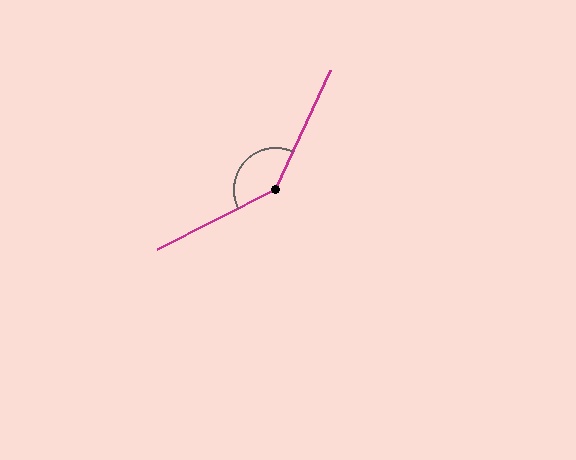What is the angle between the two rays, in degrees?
Approximately 141 degrees.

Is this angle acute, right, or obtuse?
It is obtuse.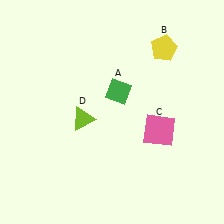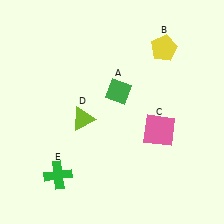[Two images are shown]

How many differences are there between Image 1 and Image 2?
There is 1 difference between the two images.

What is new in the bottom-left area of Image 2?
A green cross (E) was added in the bottom-left area of Image 2.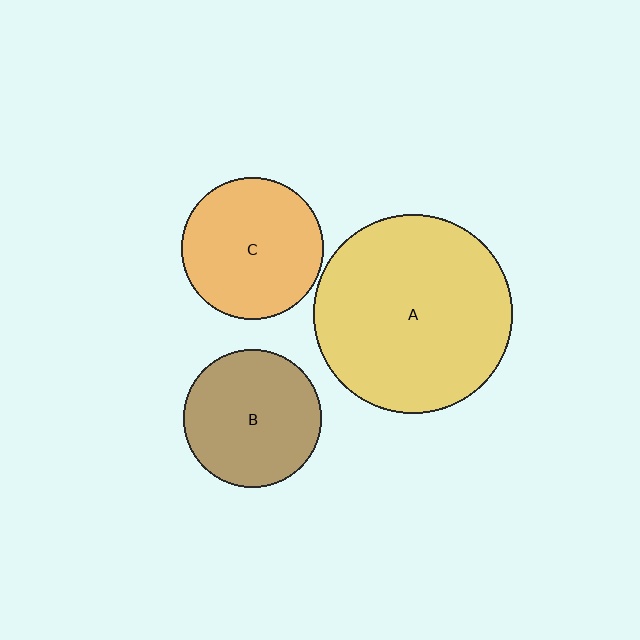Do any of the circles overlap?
No, none of the circles overlap.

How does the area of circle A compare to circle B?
Approximately 2.1 times.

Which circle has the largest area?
Circle A (yellow).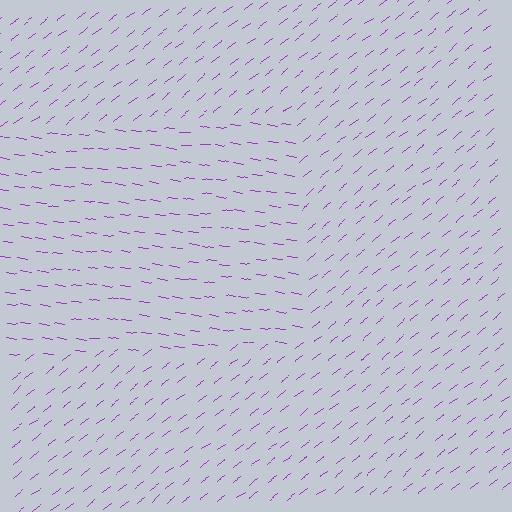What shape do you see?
I see a rectangle.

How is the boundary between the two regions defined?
The boundary is defined purely by a change in line orientation (approximately 45 degrees difference). All lines are the same color and thickness.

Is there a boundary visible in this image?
Yes, there is a texture boundary formed by a change in line orientation.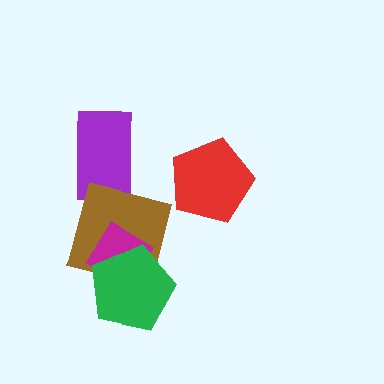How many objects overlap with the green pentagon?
2 objects overlap with the green pentagon.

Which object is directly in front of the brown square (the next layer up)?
The magenta diamond is directly in front of the brown square.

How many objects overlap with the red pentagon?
0 objects overlap with the red pentagon.